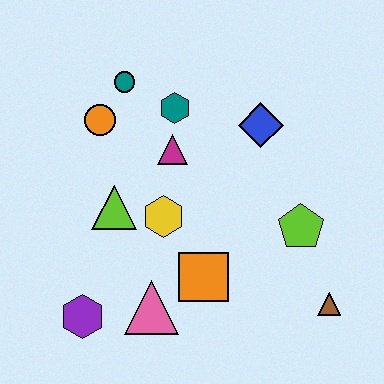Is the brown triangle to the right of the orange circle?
Yes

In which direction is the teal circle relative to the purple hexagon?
The teal circle is above the purple hexagon.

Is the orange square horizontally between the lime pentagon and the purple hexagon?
Yes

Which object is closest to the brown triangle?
The lime pentagon is closest to the brown triangle.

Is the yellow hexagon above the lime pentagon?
Yes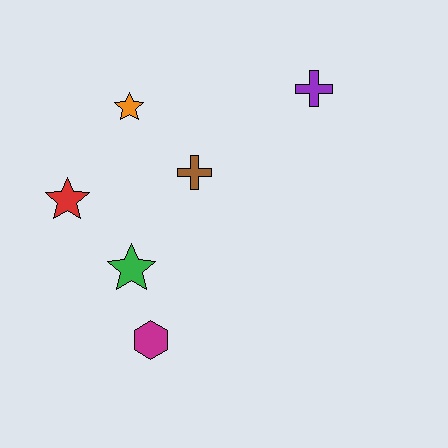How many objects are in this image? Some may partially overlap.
There are 6 objects.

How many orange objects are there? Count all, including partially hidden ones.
There is 1 orange object.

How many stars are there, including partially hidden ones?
There are 3 stars.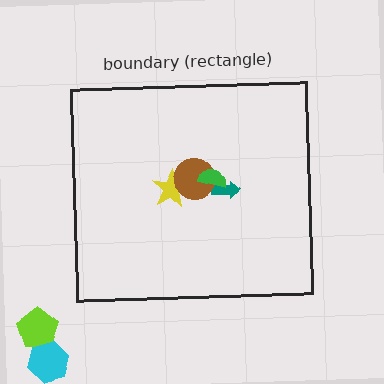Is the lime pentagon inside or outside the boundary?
Outside.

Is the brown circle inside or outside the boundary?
Inside.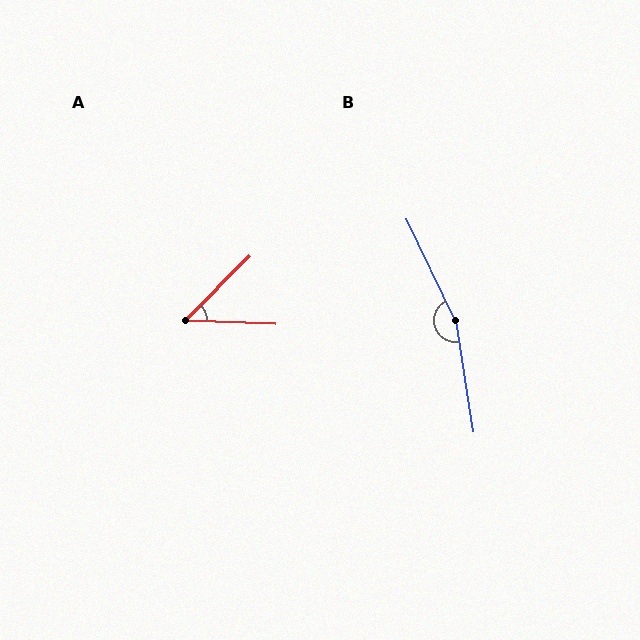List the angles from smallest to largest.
A (47°), B (164°).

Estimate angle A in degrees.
Approximately 47 degrees.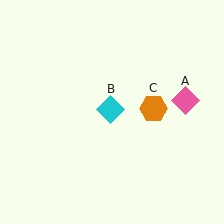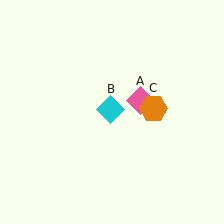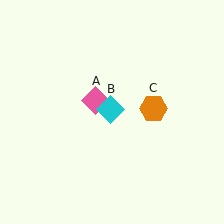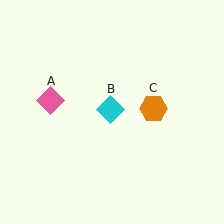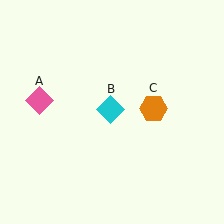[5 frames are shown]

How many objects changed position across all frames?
1 object changed position: pink diamond (object A).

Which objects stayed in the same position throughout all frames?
Cyan diamond (object B) and orange hexagon (object C) remained stationary.